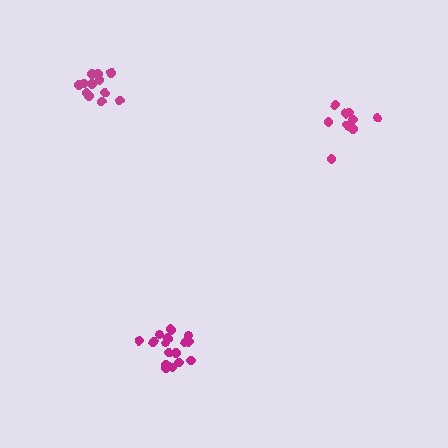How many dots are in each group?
Group 1: 10 dots, Group 2: 16 dots, Group 3: 12 dots (38 total).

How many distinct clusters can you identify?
There are 3 distinct clusters.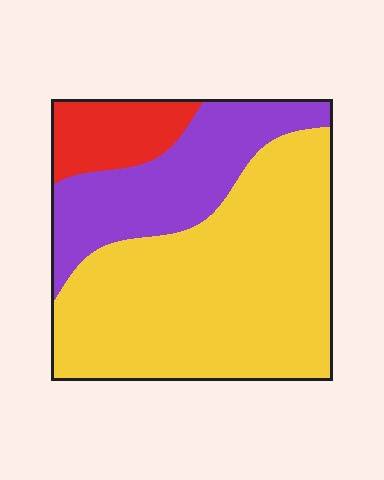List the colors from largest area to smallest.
From largest to smallest: yellow, purple, red.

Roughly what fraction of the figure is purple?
Purple takes up about one quarter (1/4) of the figure.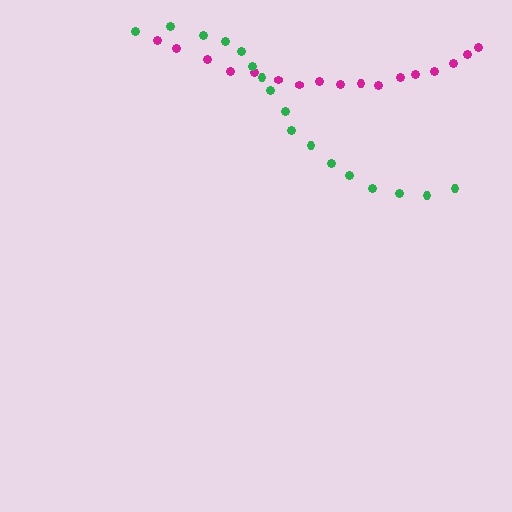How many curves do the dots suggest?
There are 2 distinct paths.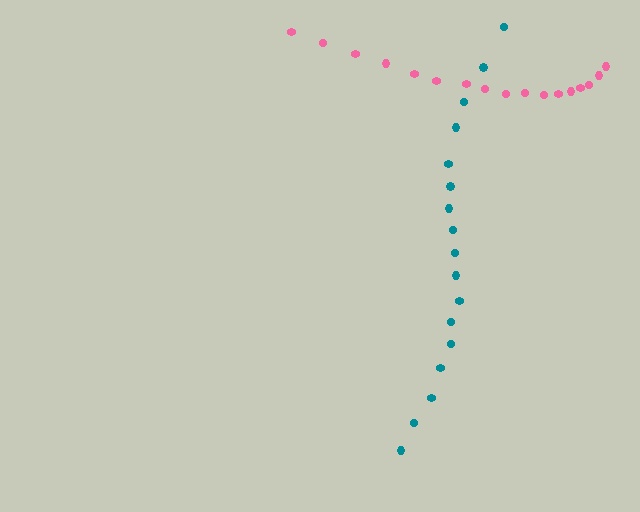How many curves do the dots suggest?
There are 2 distinct paths.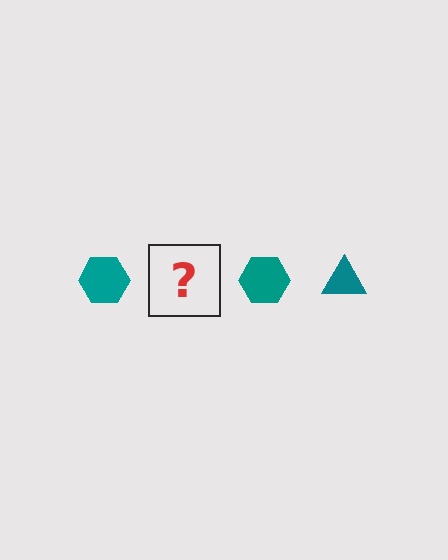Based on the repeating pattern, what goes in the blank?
The blank should be a teal triangle.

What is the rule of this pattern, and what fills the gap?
The rule is that the pattern cycles through hexagon, triangle shapes in teal. The gap should be filled with a teal triangle.